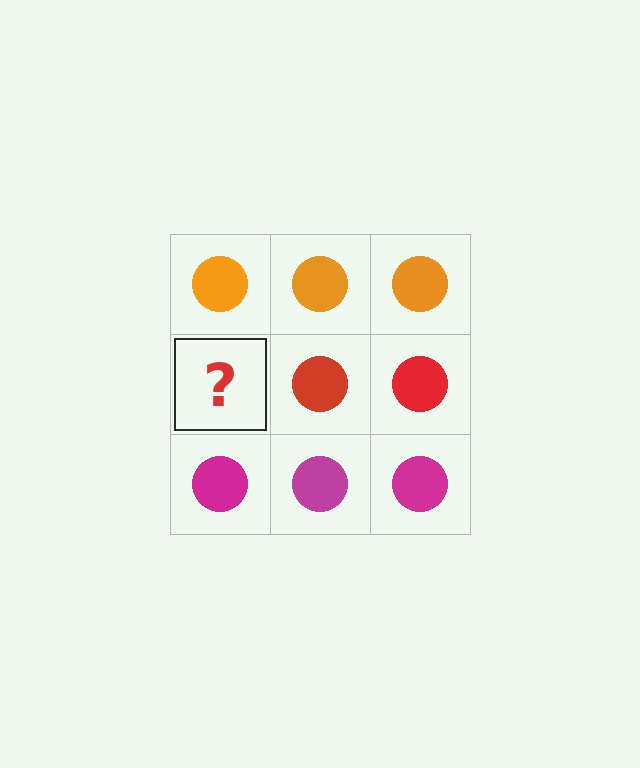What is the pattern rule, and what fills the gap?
The rule is that each row has a consistent color. The gap should be filled with a red circle.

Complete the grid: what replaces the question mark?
The question mark should be replaced with a red circle.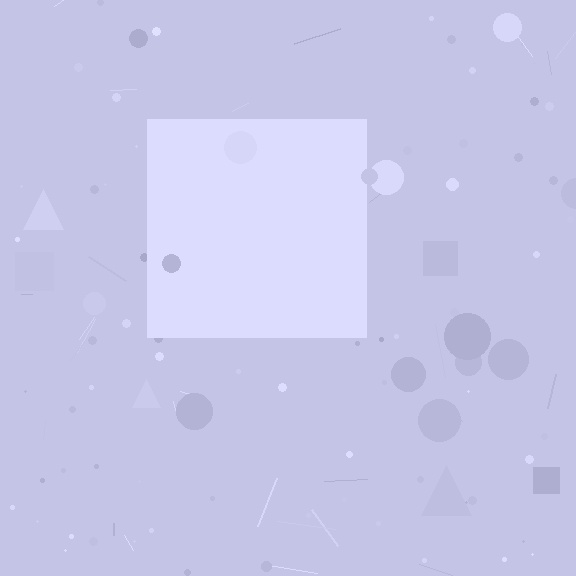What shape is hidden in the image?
A square is hidden in the image.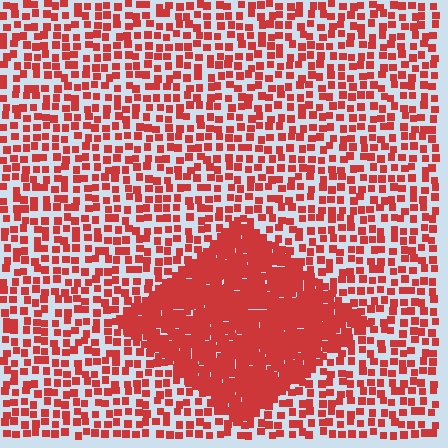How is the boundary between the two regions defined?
The boundary is defined by a change in element density (approximately 2.7x ratio). All elements are the same color, size, and shape.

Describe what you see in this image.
The image contains small red elements arranged at two different densities. A diamond-shaped region is visible where the elements are more densely packed than the surrounding area.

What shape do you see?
I see a diamond.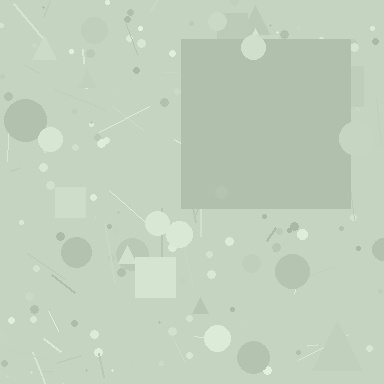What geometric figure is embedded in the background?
A square is embedded in the background.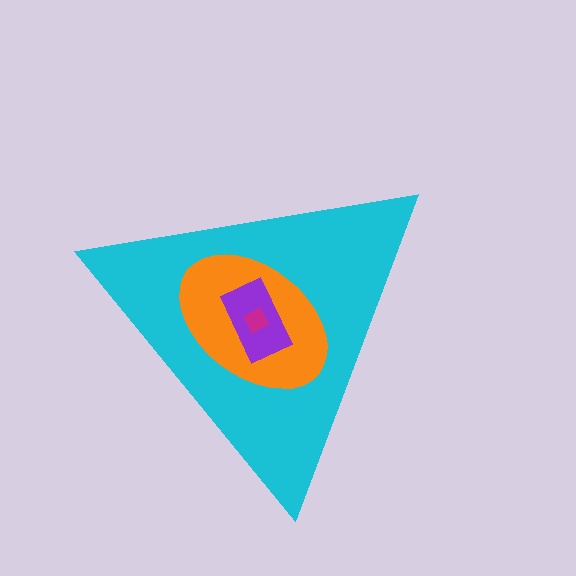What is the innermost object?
The magenta square.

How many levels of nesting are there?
4.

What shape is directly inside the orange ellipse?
The purple rectangle.